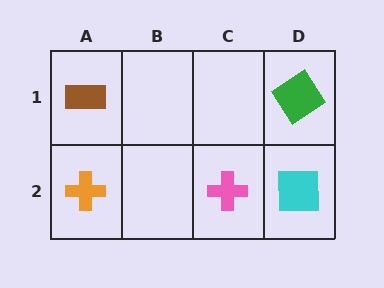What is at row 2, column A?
An orange cross.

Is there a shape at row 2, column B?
No, that cell is empty.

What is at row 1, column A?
A brown rectangle.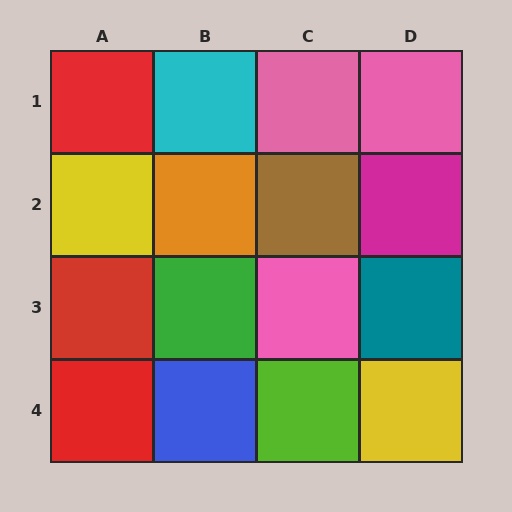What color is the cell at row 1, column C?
Pink.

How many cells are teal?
1 cell is teal.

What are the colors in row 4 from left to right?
Red, blue, lime, yellow.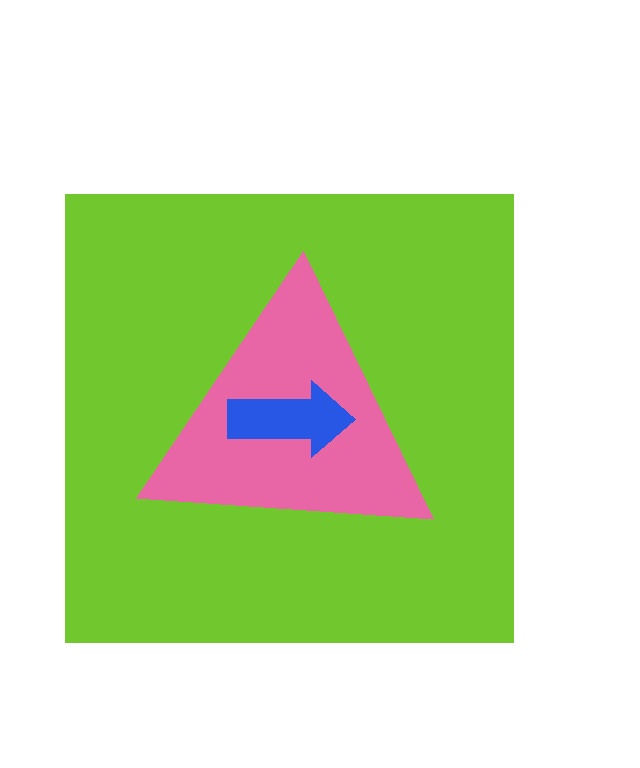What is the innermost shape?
The blue arrow.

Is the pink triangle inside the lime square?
Yes.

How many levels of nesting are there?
3.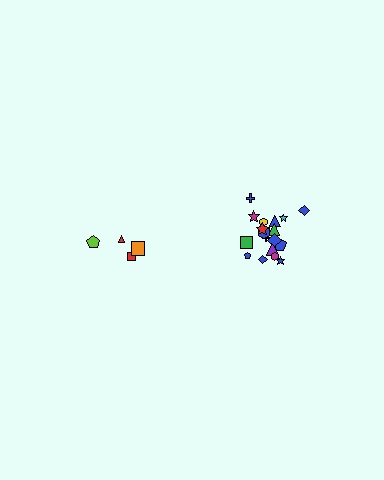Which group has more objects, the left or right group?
The right group.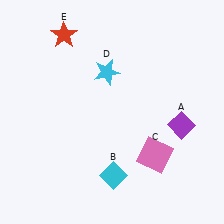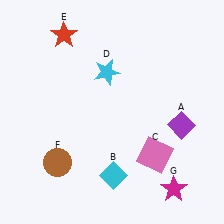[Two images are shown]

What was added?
A brown circle (F), a magenta star (G) were added in Image 2.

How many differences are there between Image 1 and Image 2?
There are 2 differences between the two images.